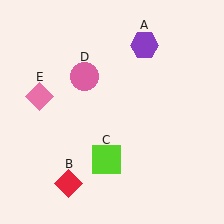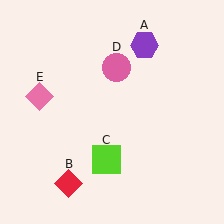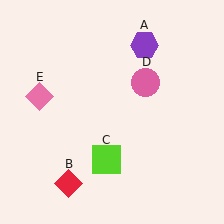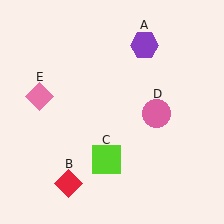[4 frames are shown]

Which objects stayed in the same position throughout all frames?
Purple hexagon (object A) and red diamond (object B) and lime square (object C) and pink diamond (object E) remained stationary.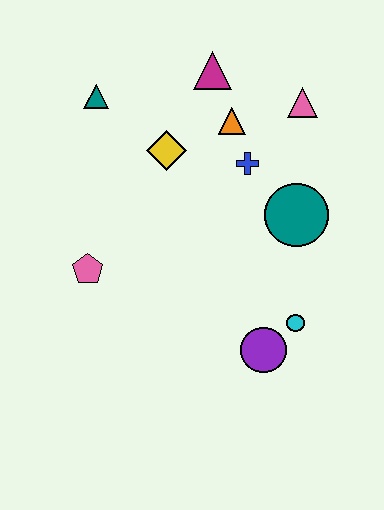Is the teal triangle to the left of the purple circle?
Yes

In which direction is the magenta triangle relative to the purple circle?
The magenta triangle is above the purple circle.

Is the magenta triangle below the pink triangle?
No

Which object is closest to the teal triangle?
The yellow diamond is closest to the teal triangle.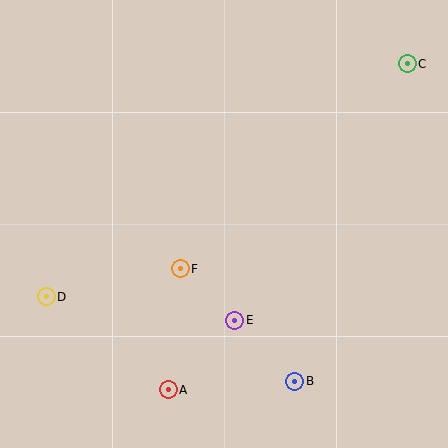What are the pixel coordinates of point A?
Point A is at (168, 390).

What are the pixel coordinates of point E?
Point E is at (235, 320).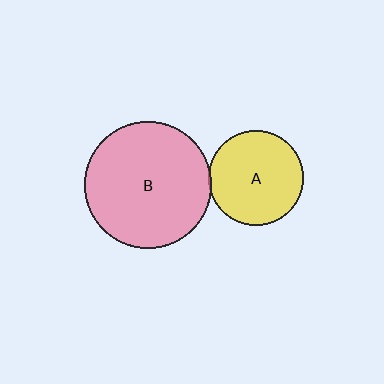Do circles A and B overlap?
Yes.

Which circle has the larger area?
Circle B (pink).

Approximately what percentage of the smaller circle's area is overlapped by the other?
Approximately 5%.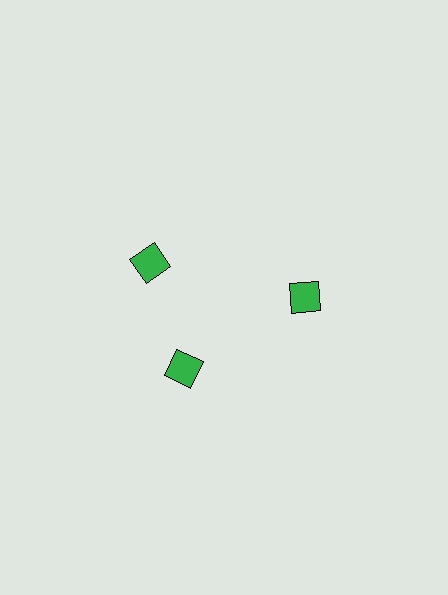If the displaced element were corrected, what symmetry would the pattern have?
It would have 3-fold rotational symmetry — the pattern would map onto itself every 120 degrees.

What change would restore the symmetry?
The symmetry would be restored by rotating it back into even spacing with its neighbors so that all 3 squares sit at equal angles and equal distance from the center.